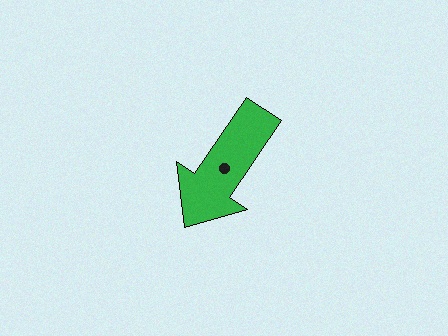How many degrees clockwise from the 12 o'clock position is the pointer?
Approximately 214 degrees.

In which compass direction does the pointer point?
Southwest.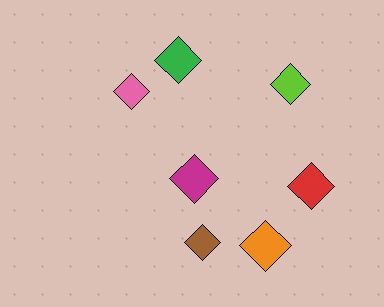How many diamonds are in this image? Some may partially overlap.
There are 7 diamonds.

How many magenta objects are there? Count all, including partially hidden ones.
There is 1 magenta object.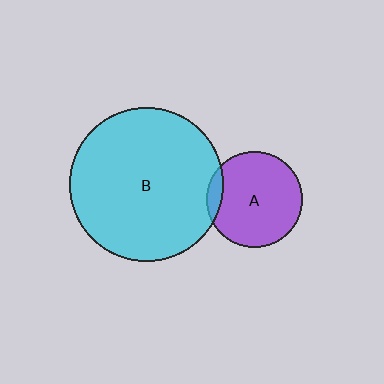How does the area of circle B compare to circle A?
Approximately 2.6 times.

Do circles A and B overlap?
Yes.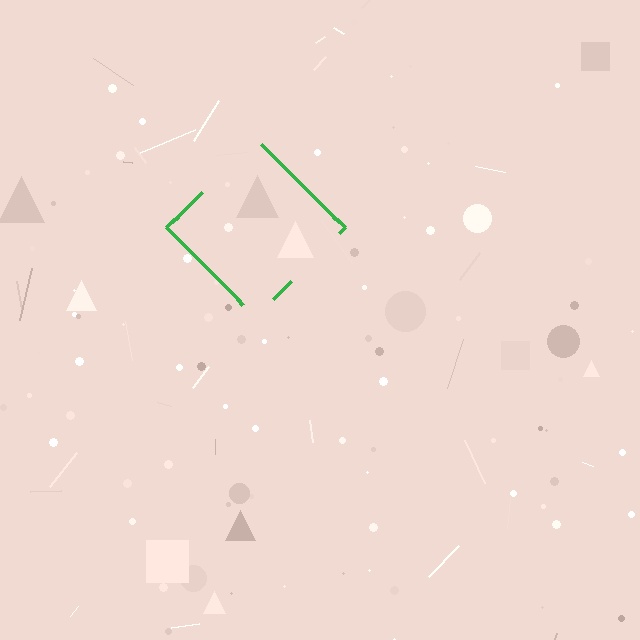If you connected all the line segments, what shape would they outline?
They would outline a diamond.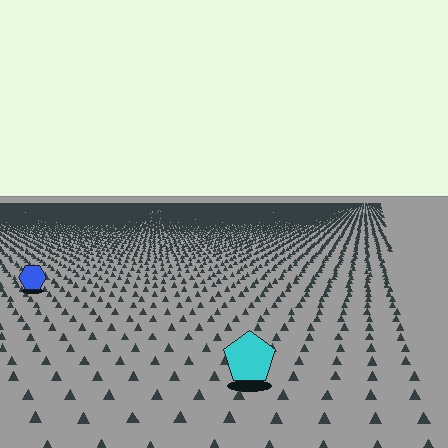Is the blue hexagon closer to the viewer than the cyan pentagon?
No. The cyan pentagon is closer — you can tell from the texture gradient: the ground texture is coarser near it.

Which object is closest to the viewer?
The cyan pentagon is closest. The texture marks near it are larger and more spread out.